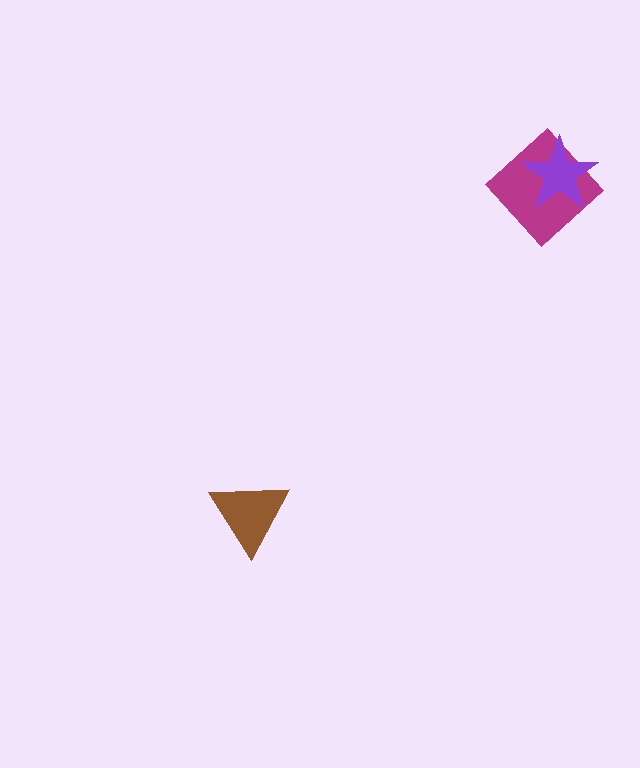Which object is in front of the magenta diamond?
The purple star is in front of the magenta diamond.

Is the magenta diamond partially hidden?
Yes, it is partially covered by another shape.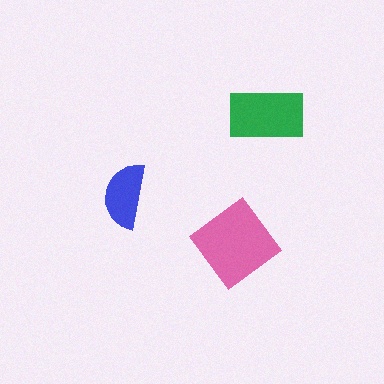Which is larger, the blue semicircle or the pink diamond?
The pink diamond.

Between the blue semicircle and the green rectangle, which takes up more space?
The green rectangle.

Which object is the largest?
The pink diamond.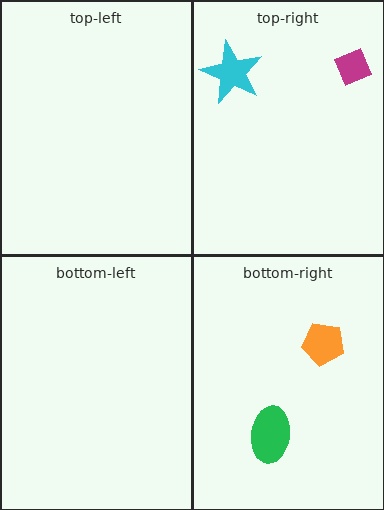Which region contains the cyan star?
The top-right region.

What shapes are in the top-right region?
The cyan star, the magenta diamond.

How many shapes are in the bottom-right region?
2.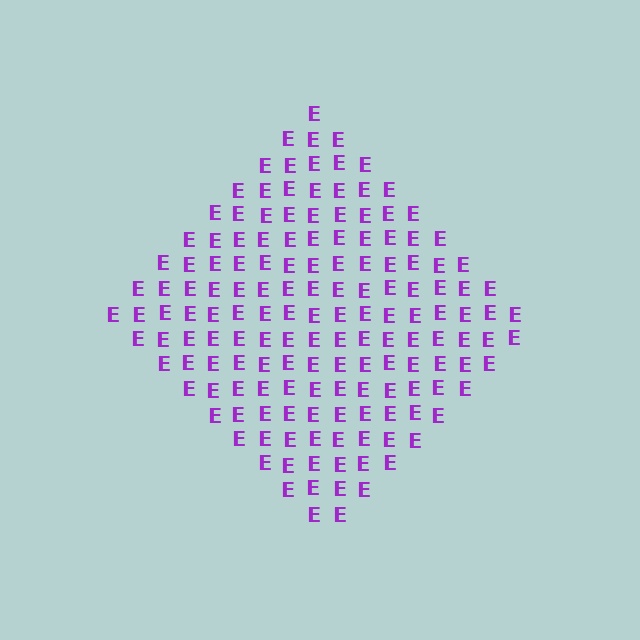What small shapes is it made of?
It is made of small letter E's.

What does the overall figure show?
The overall figure shows a diamond.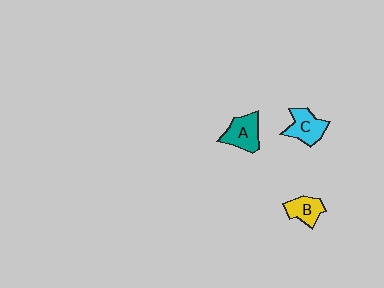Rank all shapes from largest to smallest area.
From largest to smallest: A (teal), C (cyan), B (yellow).